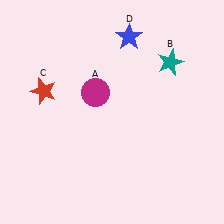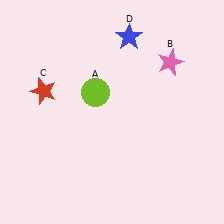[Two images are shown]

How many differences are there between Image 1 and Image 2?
There are 2 differences between the two images.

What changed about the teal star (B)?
In Image 1, B is teal. In Image 2, it changed to pink.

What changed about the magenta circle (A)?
In Image 1, A is magenta. In Image 2, it changed to lime.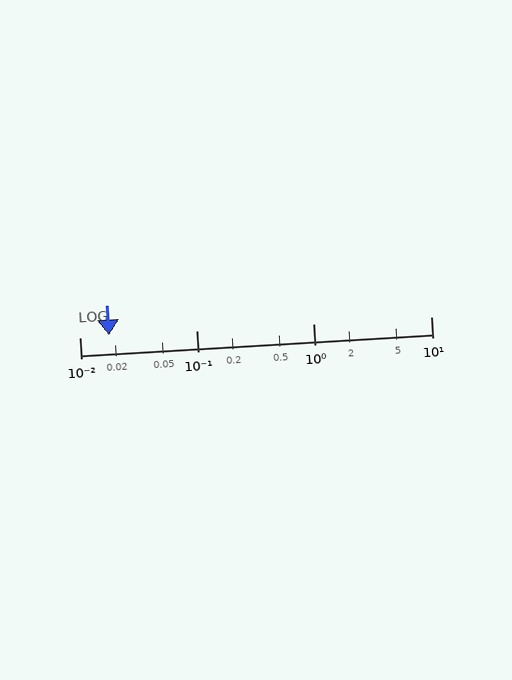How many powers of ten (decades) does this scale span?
The scale spans 3 decades, from 0.01 to 10.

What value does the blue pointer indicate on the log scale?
The pointer indicates approximately 0.018.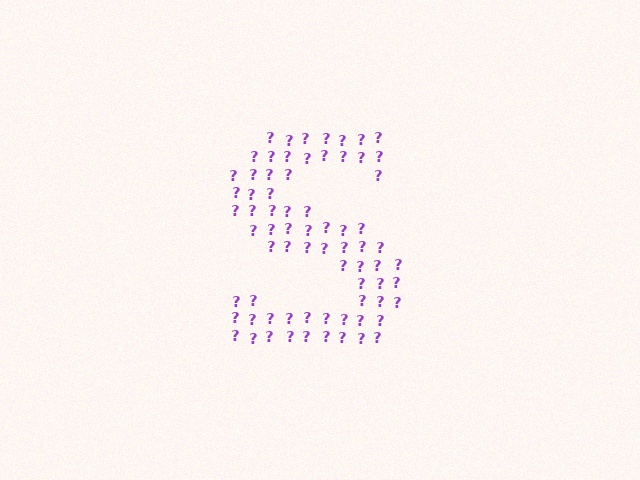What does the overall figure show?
The overall figure shows the letter S.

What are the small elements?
The small elements are question marks.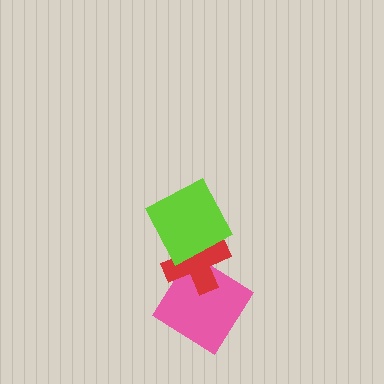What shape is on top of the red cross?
The lime square is on top of the red cross.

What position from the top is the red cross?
The red cross is 2nd from the top.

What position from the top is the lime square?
The lime square is 1st from the top.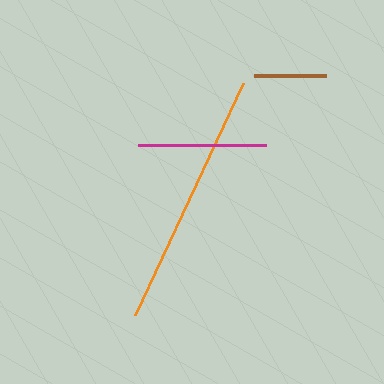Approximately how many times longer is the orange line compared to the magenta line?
The orange line is approximately 2.0 times the length of the magenta line.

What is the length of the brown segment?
The brown segment is approximately 72 pixels long.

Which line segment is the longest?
The orange line is the longest at approximately 255 pixels.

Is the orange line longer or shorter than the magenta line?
The orange line is longer than the magenta line.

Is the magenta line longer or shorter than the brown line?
The magenta line is longer than the brown line.